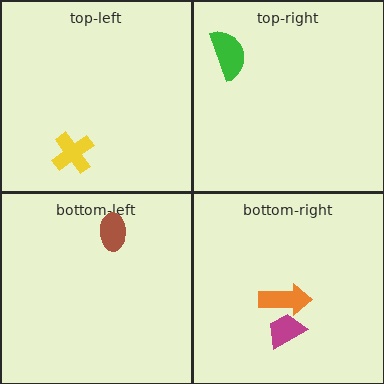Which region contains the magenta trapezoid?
The bottom-right region.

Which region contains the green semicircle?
The top-right region.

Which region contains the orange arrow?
The bottom-right region.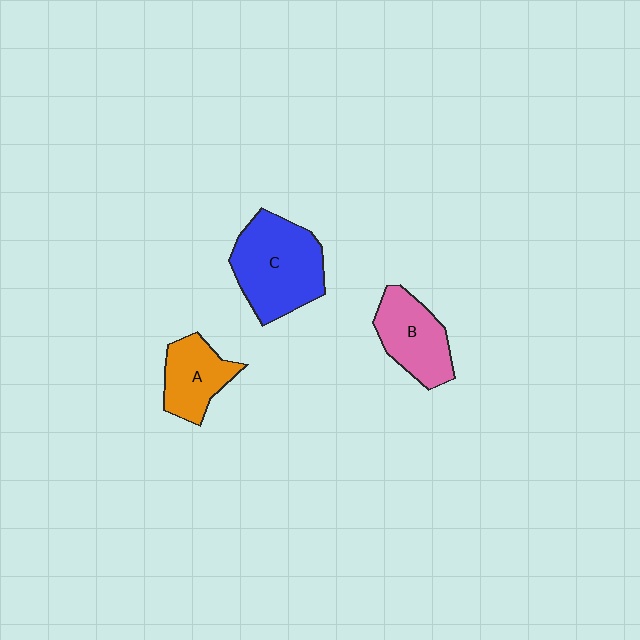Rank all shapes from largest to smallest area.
From largest to smallest: C (blue), B (pink), A (orange).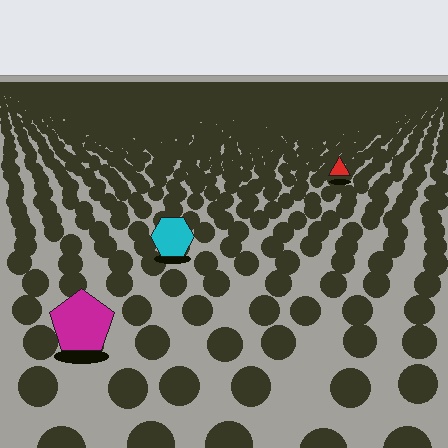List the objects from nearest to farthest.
From nearest to farthest: the magenta pentagon, the cyan hexagon, the red triangle.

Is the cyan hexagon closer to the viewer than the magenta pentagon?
No. The magenta pentagon is closer — you can tell from the texture gradient: the ground texture is coarser near it.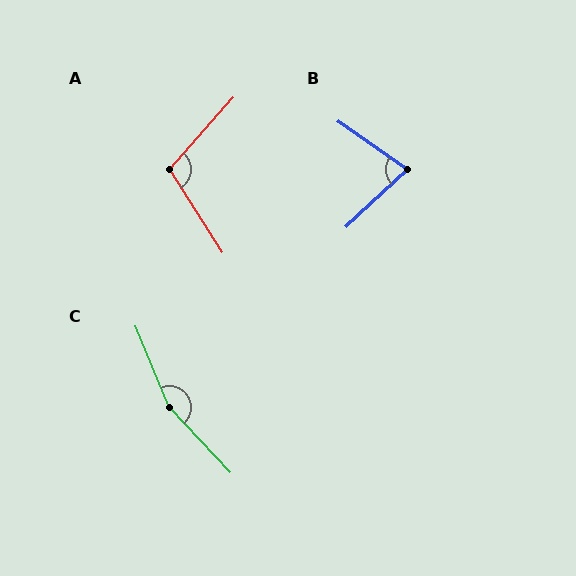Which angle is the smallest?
B, at approximately 78 degrees.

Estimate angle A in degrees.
Approximately 106 degrees.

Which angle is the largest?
C, at approximately 159 degrees.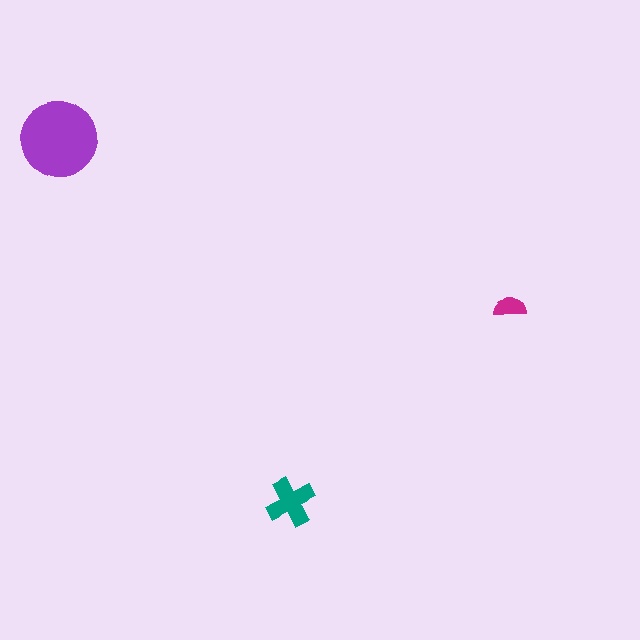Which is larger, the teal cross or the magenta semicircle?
The teal cross.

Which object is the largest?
The purple circle.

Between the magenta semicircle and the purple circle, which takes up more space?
The purple circle.